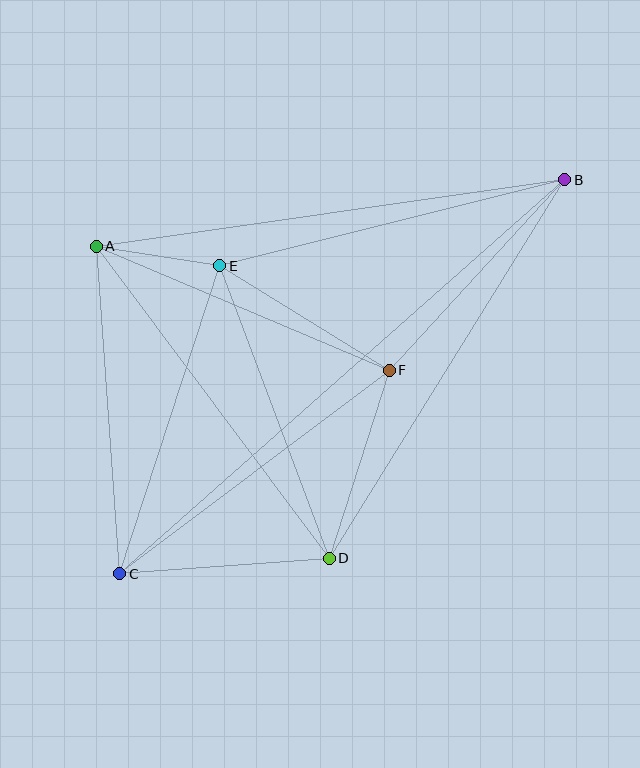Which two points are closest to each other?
Points A and E are closest to each other.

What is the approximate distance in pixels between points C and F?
The distance between C and F is approximately 338 pixels.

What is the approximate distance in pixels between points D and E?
The distance between D and E is approximately 313 pixels.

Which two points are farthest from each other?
Points B and C are farthest from each other.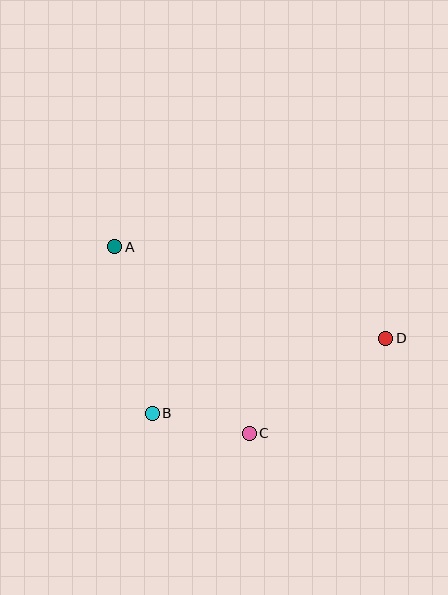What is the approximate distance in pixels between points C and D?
The distance between C and D is approximately 166 pixels.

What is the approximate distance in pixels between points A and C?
The distance between A and C is approximately 230 pixels.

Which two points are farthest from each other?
Points A and D are farthest from each other.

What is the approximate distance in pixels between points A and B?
The distance between A and B is approximately 171 pixels.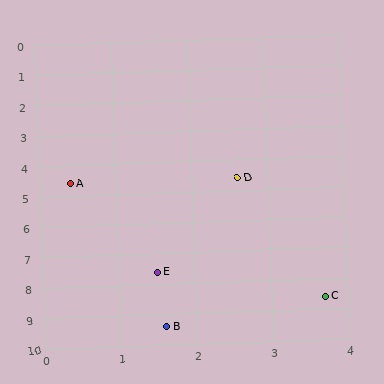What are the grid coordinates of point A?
Point A is at approximately (0.4, 4.6).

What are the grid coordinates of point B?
Point B is at approximately (1.6, 9.4).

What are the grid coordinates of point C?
Point C is at approximately (3.7, 8.6).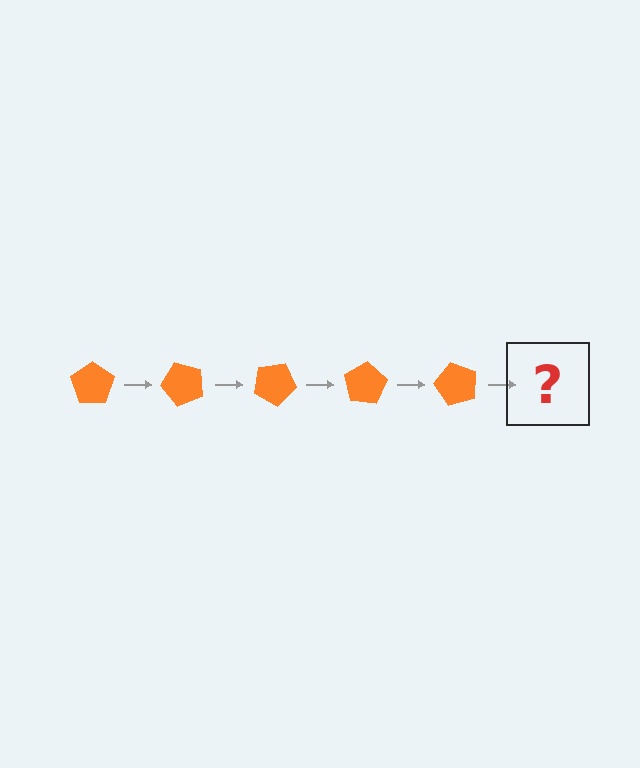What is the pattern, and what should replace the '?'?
The pattern is that the pentagon rotates 50 degrees each step. The '?' should be an orange pentagon rotated 250 degrees.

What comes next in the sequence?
The next element should be an orange pentagon rotated 250 degrees.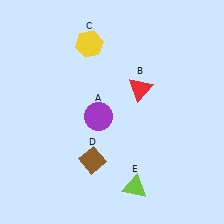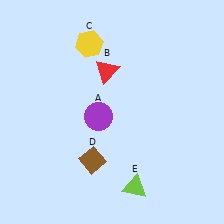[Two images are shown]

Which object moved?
The red triangle (B) moved left.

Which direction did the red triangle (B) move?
The red triangle (B) moved left.